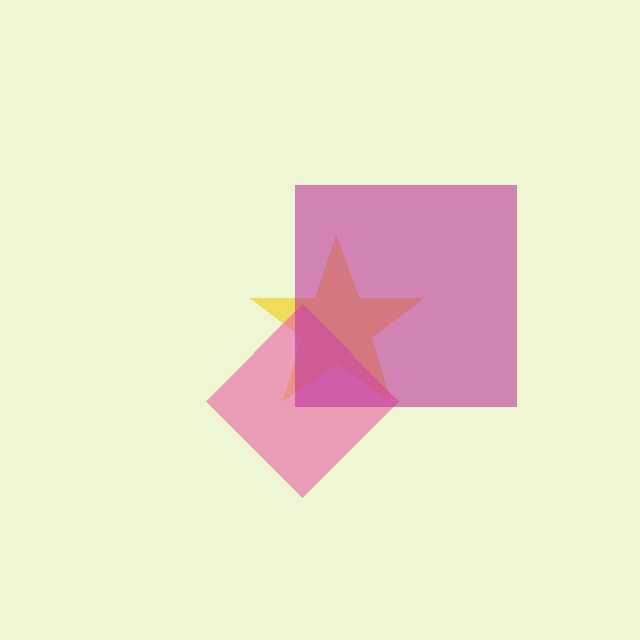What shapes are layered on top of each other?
The layered shapes are: a yellow star, a pink diamond, a magenta square.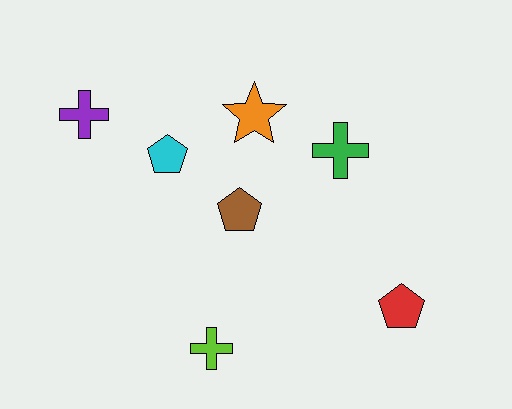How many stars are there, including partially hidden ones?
There is 1 star.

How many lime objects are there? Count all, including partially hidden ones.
There is 1 lime object.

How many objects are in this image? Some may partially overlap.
There are 7 objects.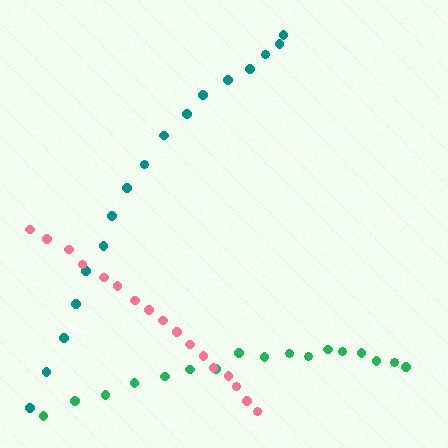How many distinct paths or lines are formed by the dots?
There are 3 distinct paths.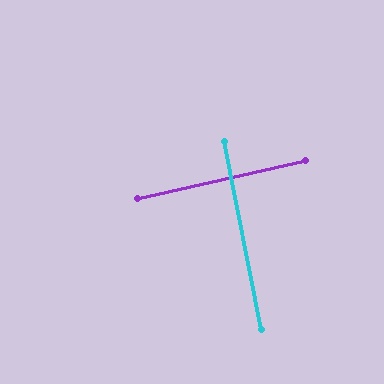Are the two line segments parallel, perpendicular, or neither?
Perpendicular — they meet at approximately 88°.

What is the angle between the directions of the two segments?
Approximately 88 degrees.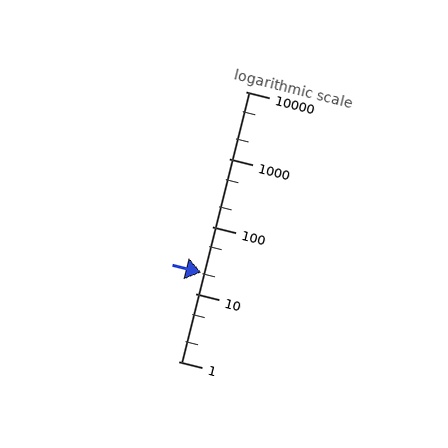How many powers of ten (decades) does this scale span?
The scale spans 4 decades, from 1 to 10000.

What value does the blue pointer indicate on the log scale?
The pointer indicates approximately 21.